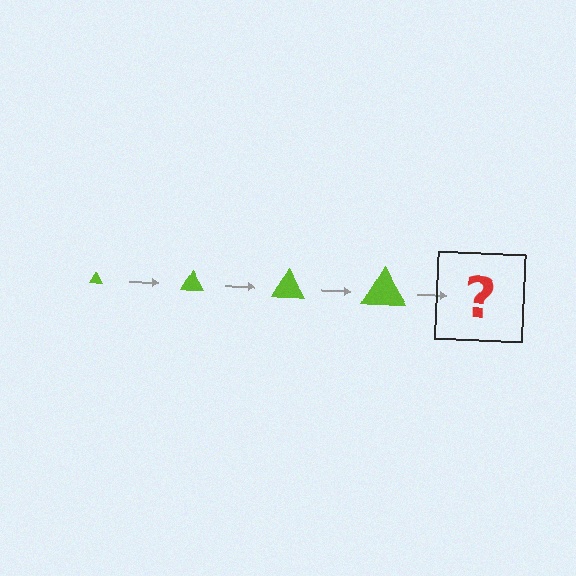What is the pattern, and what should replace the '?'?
The pattern is that the triangle gets progressively larger each step. The '?' should be a lime triangle, larger than the previous one.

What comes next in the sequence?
The next element should be a lime triangle, larger than the previous one.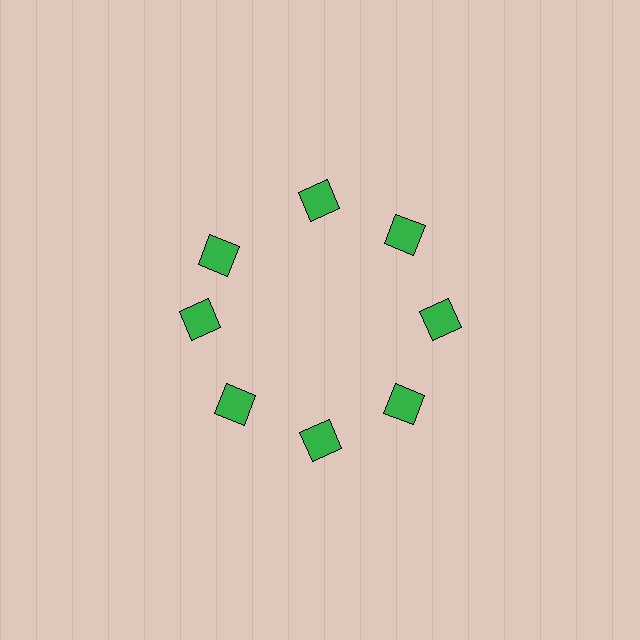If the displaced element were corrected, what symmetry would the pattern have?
It would have 8-fold rotational symmetry — the pattern would map onto itself every 45 degrees.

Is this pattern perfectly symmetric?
No. The 8 green squares are arranged in a ring, but one element near the 10 o'clock position is rotated out of alignment along the ring, breaking the 8-fold rotational symmetry.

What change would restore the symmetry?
The symmetry would be restored by rotating it back into even spacing with its neighbors so that all 8 squares sit at equal angles and equal distance from the center.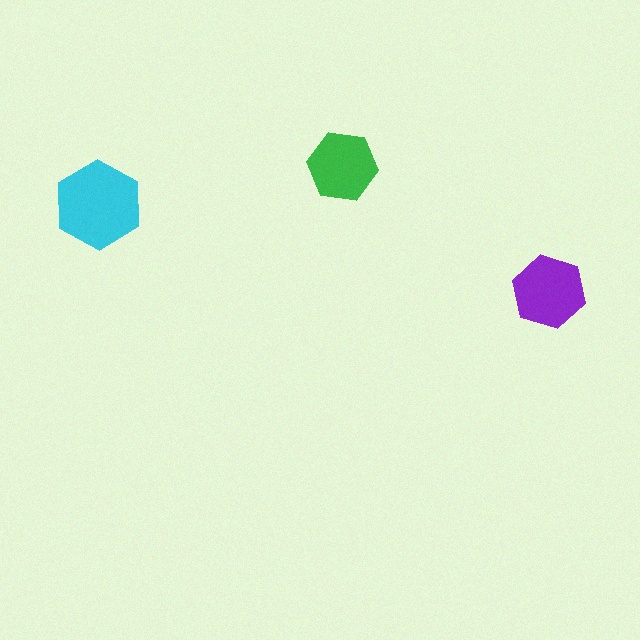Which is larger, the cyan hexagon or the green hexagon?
The cyan one.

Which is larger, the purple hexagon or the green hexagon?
The purple one.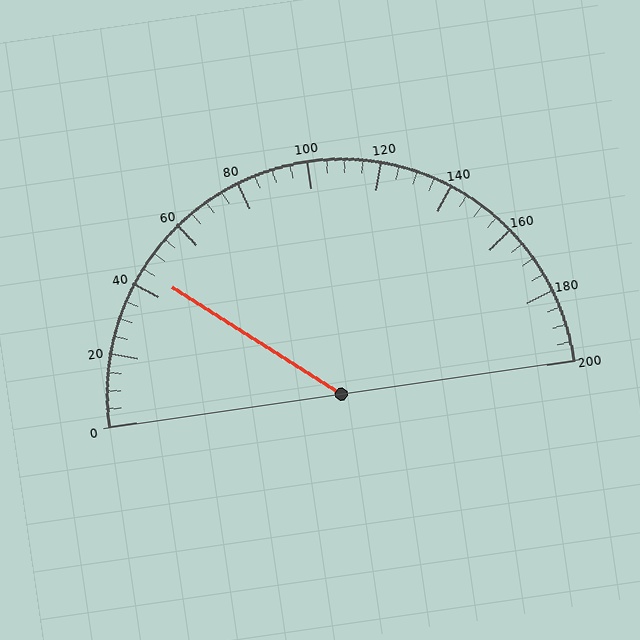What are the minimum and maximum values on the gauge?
The gauge ranges from 0 to 200.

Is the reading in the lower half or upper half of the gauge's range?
The reading is in the lower half of the range (0 to 200).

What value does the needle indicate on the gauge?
The needle indicates approximately 45.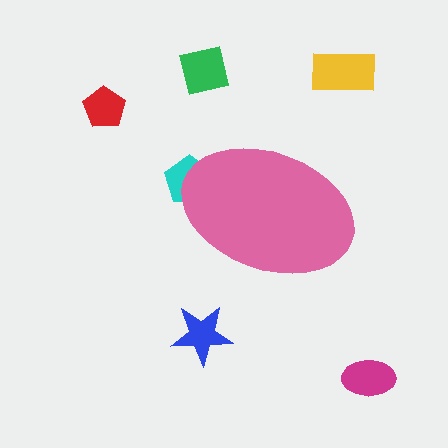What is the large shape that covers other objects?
A pink ellipse.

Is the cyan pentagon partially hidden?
Yes, the cyan pentagon is partially hidden behind the pink ellipse.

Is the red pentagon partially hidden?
No, the red pentagon is fully visible.